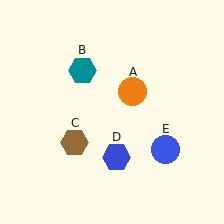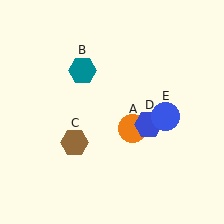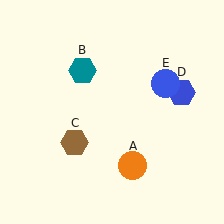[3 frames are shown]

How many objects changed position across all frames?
3 objects changed position: orange circle (object A), blue hexagon (object D), blue circle (object E).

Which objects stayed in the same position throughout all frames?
Teal hexagon (object B) and brown hexagon (object C) remained stationary.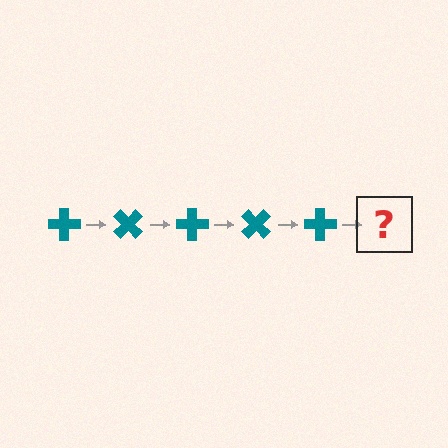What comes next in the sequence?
The next element should be a teal cross rotated 225 degrees.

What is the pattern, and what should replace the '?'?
The pattern is that the cross rotates 45 degrees each step. The '?' should be a teal cross rotated 225 degrees.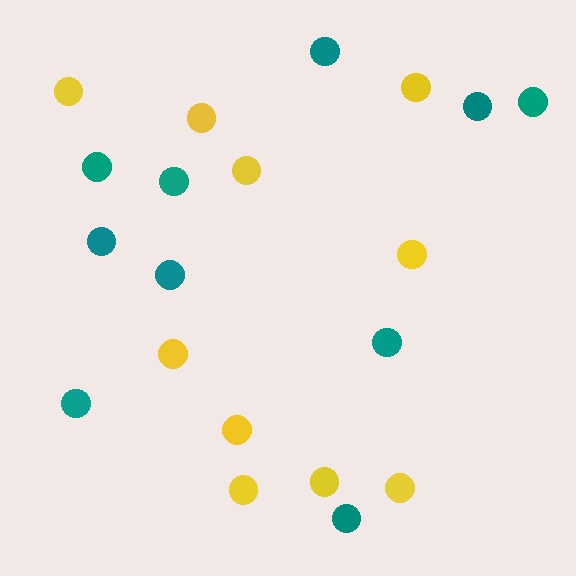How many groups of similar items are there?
There are 2 groups: one group of teal circles (10) and one group of yellow circles (10).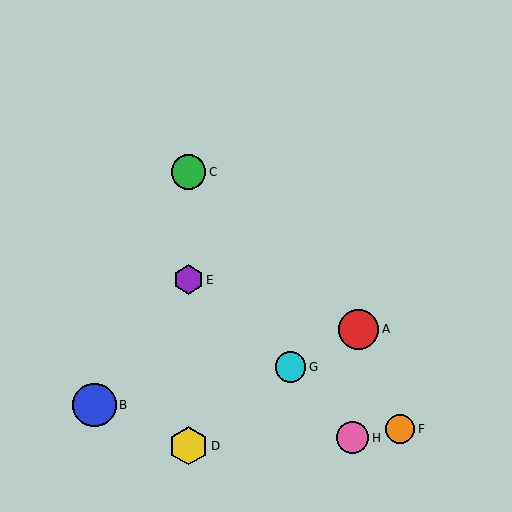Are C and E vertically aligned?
Yes, both are at x≈188.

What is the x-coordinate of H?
Object H is at x≈352.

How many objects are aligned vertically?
3 objects (C, D, E) are aligned vertically.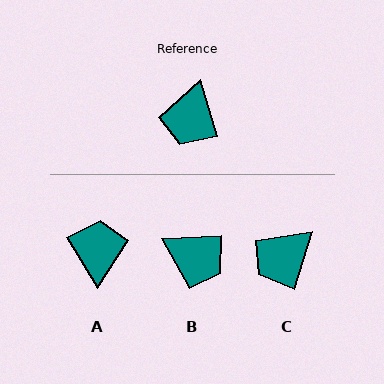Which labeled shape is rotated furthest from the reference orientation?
A, about 164 degrees away.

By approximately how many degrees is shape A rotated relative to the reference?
Approximately 164 degrees clockwise.